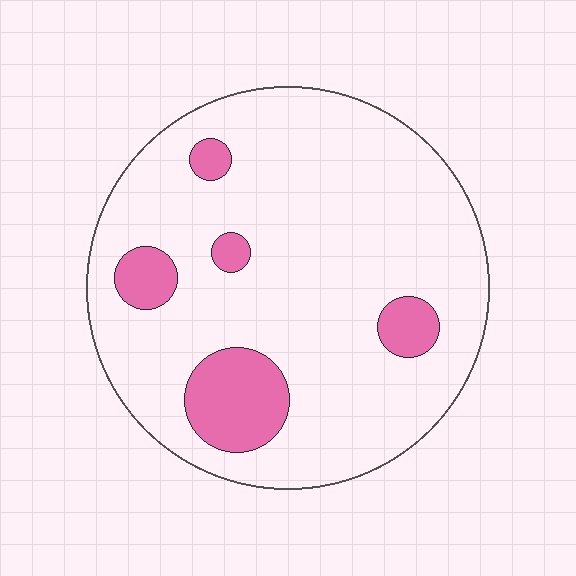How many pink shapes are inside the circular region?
5.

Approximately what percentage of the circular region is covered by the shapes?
Approximately 15%.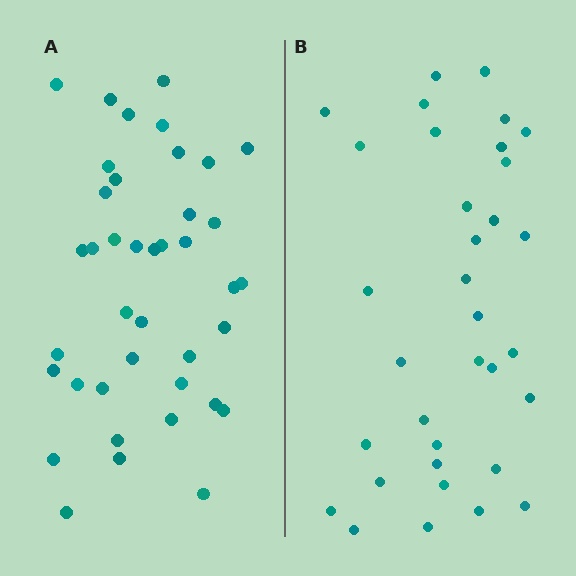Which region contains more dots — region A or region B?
Region A (the left region) has more dots.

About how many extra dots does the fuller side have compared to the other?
Region A has about 6 more dots than region B.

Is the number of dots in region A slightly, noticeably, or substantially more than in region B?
Region A has only slightly more — the two regions are fairly close. The ratio is roughly 1.2 to 1.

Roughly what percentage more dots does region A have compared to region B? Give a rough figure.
About 20% more.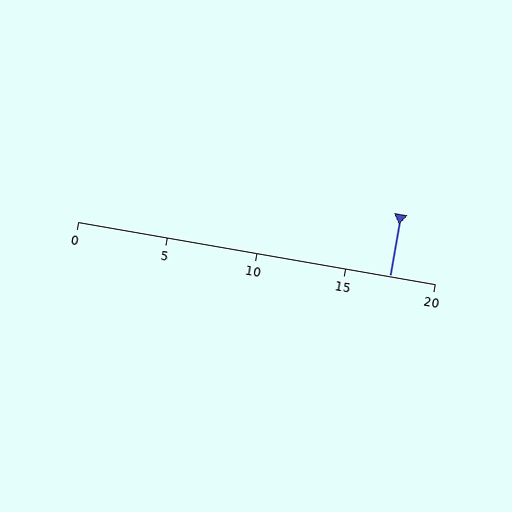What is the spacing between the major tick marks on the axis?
The major ticks are spaced 5 apart.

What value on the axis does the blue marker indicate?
The marker indicates approximately 17.5.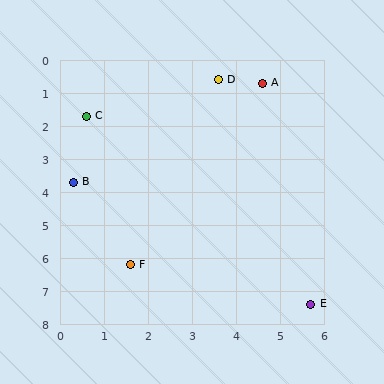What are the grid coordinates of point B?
Point B is at approximately (0.3, 3.7).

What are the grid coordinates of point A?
Point A is at approximately (4.6, 0.7).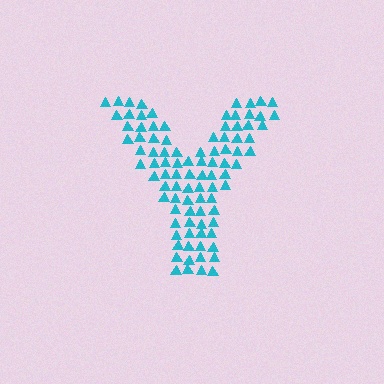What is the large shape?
The large shape is the letter Y.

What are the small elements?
The small elements are triangles.